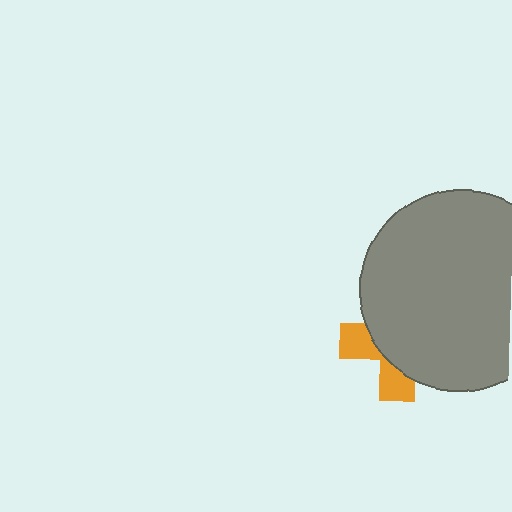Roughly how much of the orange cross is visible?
A small part of it is visible (roughly 33%).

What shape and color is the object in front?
The object in front is a gray circle.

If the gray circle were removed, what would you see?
You would see the complete orange cross.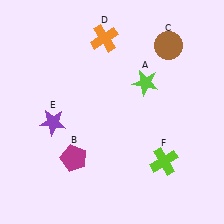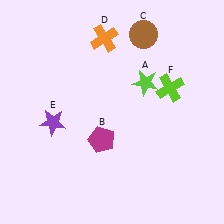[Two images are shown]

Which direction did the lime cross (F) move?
The lime cross (F) moved up.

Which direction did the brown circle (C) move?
The brown circle (C) moved left.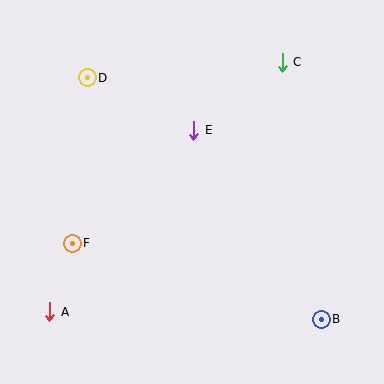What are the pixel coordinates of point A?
Point A is at (50, 312).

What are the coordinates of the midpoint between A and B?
The midpoint between A and B is at (185, 316).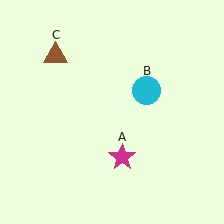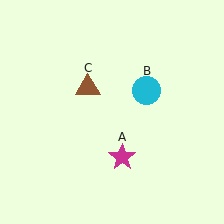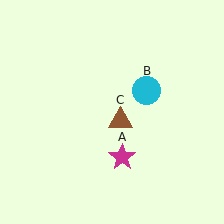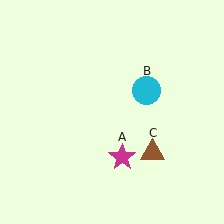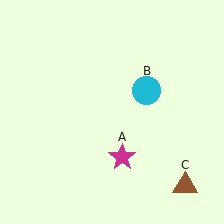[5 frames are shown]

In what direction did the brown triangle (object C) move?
The brown triangle (object C) moved down and to the right.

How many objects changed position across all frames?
1 object changed position: brown triangle (object C).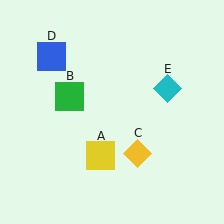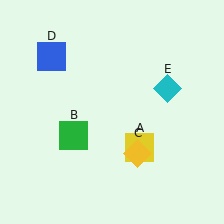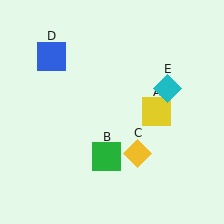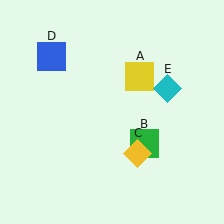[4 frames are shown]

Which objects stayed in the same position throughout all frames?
Yellow diamond (object C) and blue square (object D) and cyan diamond (object E) remained stationary.